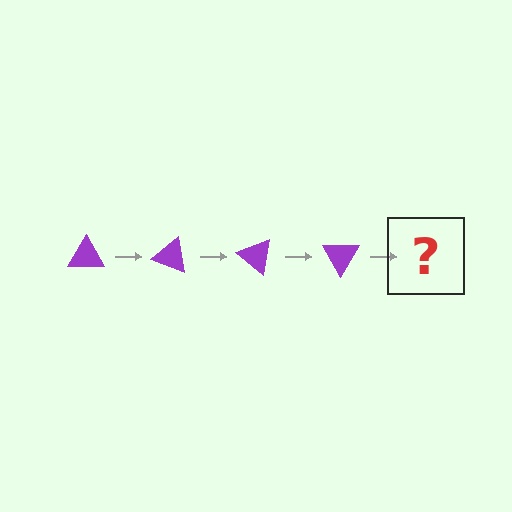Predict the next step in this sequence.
The next step is a purple triangle rotated 80 degrees.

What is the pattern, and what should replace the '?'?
The pattern is that the triangle rotates 20 degrees each step. The '?' should be a purple triangle rotated 80 degrees.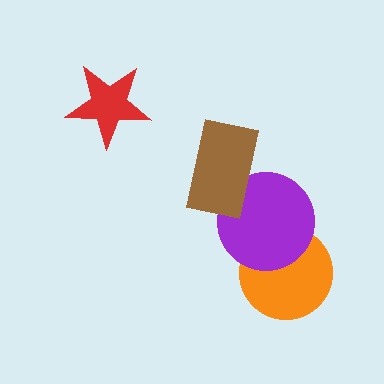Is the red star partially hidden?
No, no other shape covers it.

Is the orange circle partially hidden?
Yes, it is partially covered by another shape.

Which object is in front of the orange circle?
The purple circle is in front of the orange circle.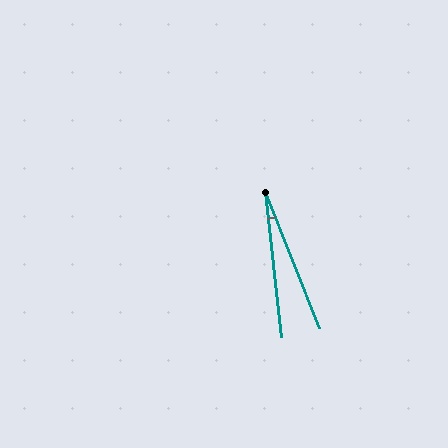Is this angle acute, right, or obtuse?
It is acute.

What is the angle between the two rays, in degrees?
Approximately 16 degrees.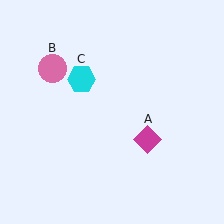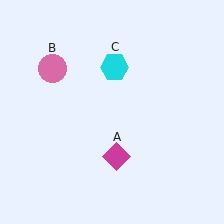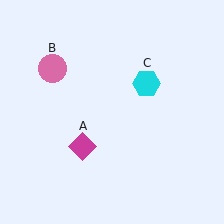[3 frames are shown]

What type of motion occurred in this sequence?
The magenta diamond (object A), cyan hexagon (object C) rotated clockwise around the center of the scene.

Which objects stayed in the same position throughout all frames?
Pink circle (object B) remained stationary.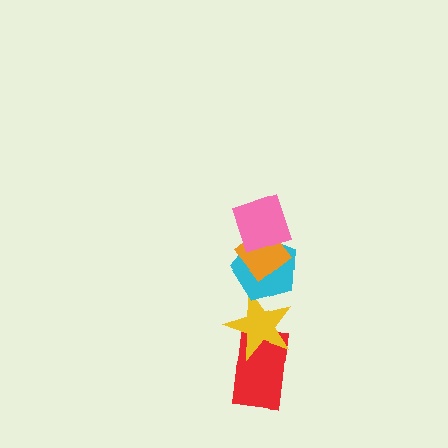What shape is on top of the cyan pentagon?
The orange diamond is on top of the cyan pentagon.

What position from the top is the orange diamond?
The orange diamond is 2nd from the top.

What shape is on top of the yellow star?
The cyan pentagon is on top of the yellow star.